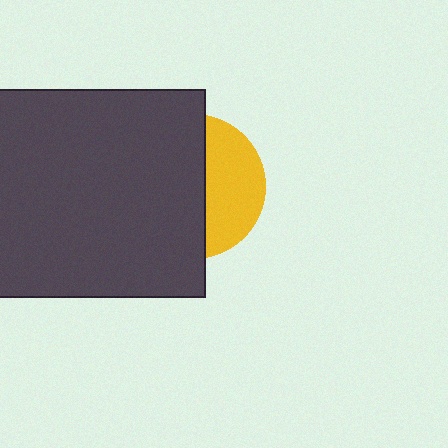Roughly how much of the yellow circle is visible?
A small part of it is visible (roughly 39%).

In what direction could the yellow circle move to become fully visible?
The yellow circle could move right. That would shift it out from behind the dark gray square entirely.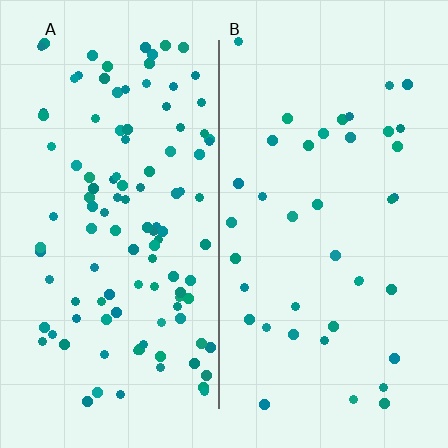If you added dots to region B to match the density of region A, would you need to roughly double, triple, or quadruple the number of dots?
Approximately triple.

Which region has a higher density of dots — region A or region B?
A (the left).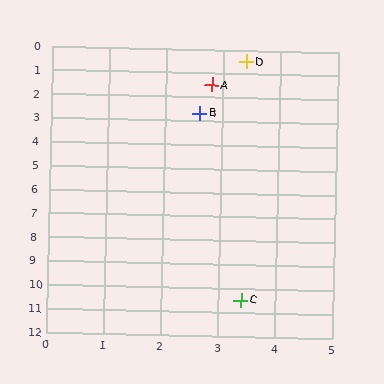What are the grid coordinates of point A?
Point A is at approximately (2.8, 1.5).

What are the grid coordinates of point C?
Point C is at approximately (3.4, 10.5).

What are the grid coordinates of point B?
Point B is at approximately (2.6, 2.7).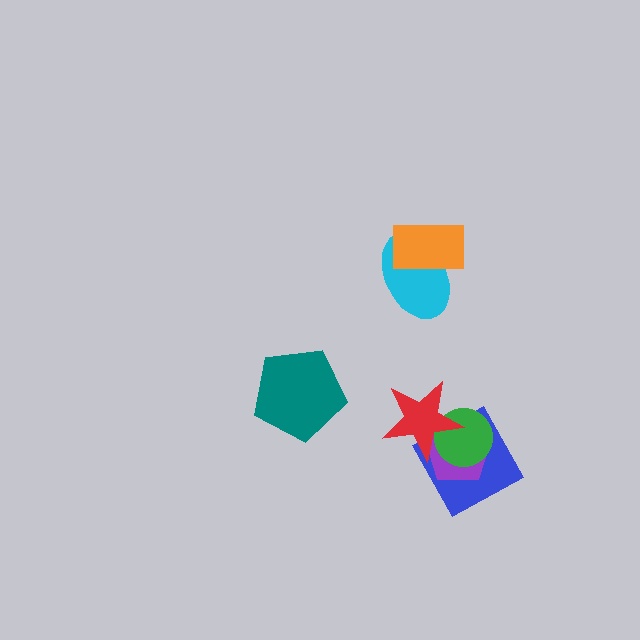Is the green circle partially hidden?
Yes, it is partially covered by another shape.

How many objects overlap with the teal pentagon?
0 objects overlap with the teal pentagon.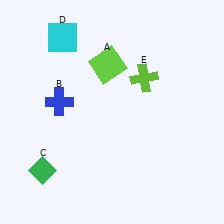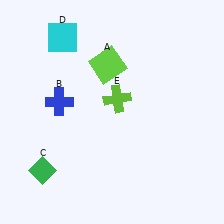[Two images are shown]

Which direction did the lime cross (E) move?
The lime cross (E) moved left.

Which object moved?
The lime cross (E) moved left.